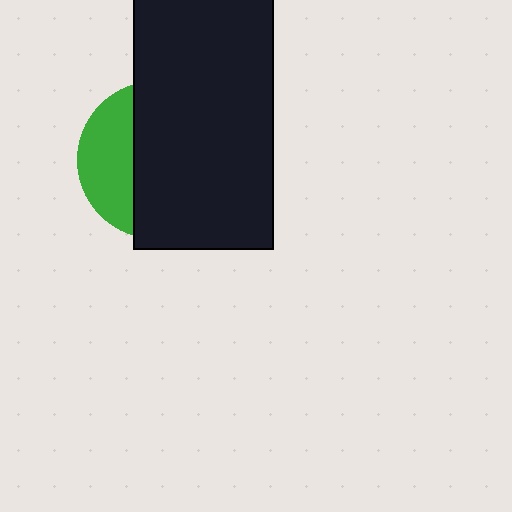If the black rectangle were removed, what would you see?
You would see the complete green circle.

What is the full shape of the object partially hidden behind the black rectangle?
The partially hidden object is a green circle.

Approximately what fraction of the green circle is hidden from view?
Roughly 68% of the green circle is hidden behind the black rectangle.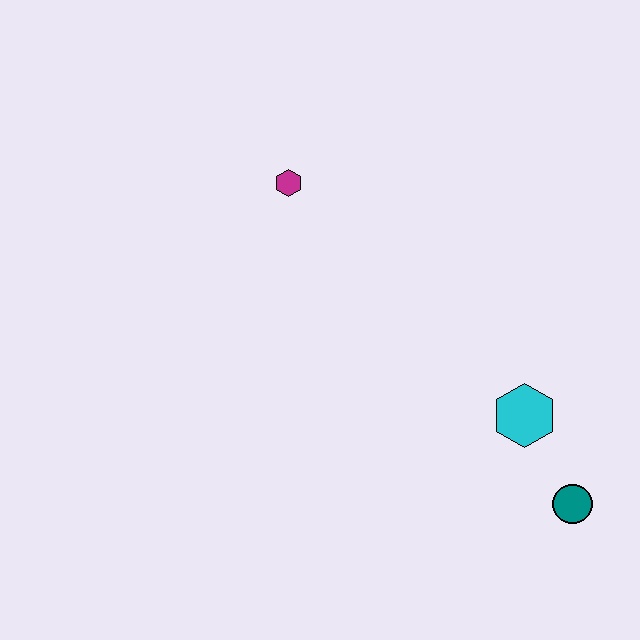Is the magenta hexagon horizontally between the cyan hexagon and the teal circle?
No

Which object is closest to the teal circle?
The cyan hexagon is closest to the teal circle.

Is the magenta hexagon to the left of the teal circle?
Yes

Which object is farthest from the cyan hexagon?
The magenta hexagon is farthest from the cyan hexagon.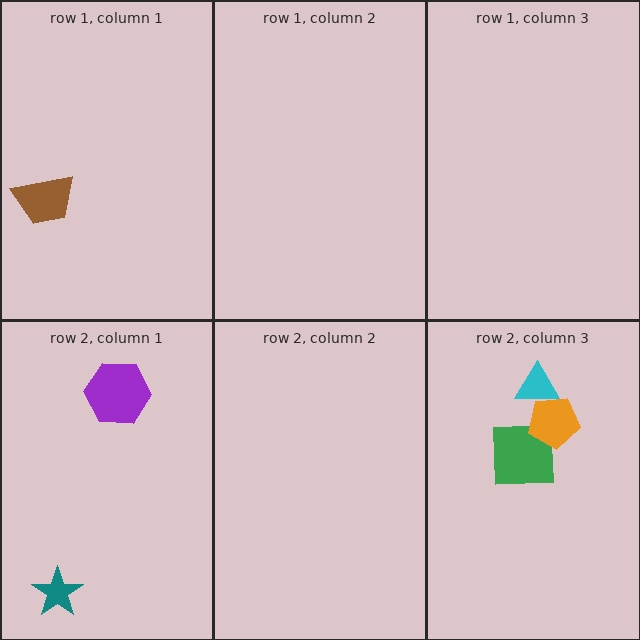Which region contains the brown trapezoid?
The row 1, column 1 region.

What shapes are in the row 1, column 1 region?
The brown trapezoid.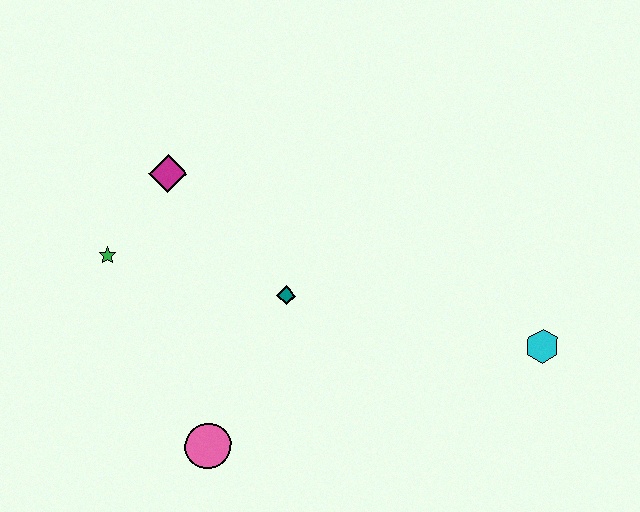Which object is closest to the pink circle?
The teal diamond is closest to the pink circle.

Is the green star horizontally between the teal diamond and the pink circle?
No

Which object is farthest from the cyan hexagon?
The green star is farthest from the cyan hexagon.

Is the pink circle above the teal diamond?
No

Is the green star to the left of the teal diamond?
Yes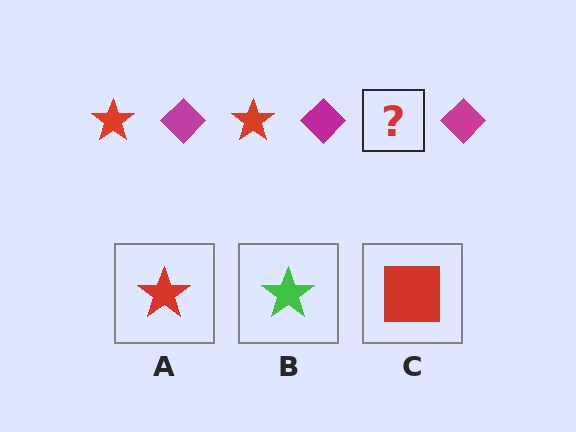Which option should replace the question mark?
Option A.